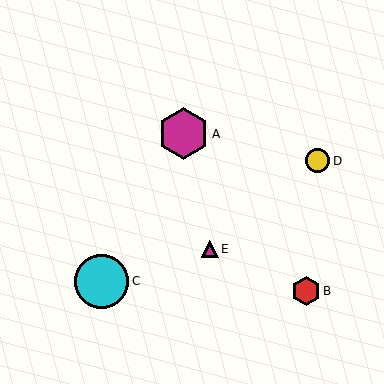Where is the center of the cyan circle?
The center of the cyan circle is at (102, 281).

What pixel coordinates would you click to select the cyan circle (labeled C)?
Click at (102, 281) to select the cyan circle C.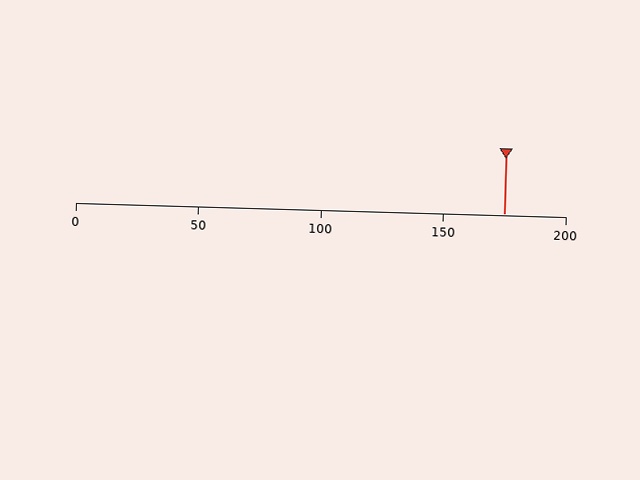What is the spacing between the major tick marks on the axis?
The major ticks are spaced 50 apart.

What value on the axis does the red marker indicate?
The marker indicates approximately 175.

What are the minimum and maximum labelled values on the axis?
The axis runs from 0 to 200.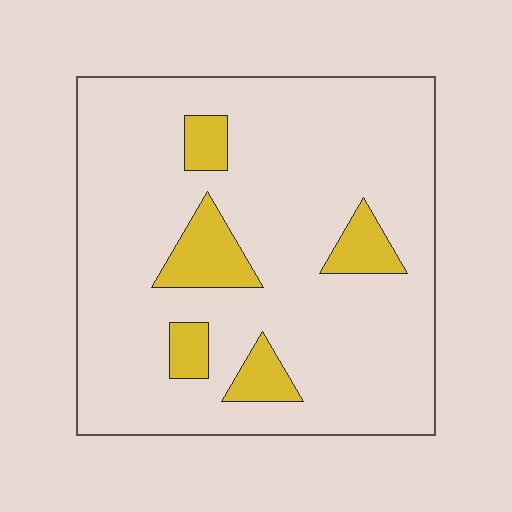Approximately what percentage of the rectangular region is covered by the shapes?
Approximately 15%.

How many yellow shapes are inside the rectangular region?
5.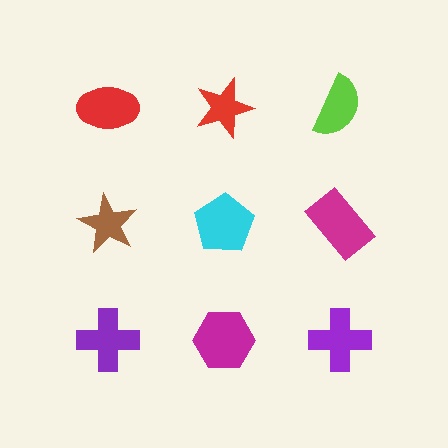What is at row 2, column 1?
A brown star.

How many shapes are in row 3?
3 shapes.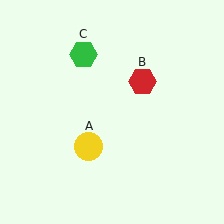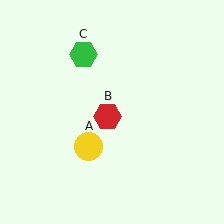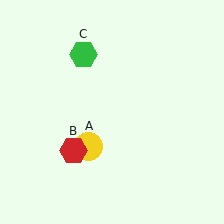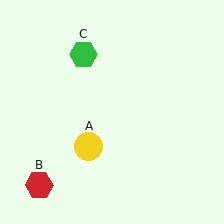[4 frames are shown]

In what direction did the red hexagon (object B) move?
The red hexagon (object B) moved down and to the left.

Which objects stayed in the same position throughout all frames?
Yellow circle (object A) and green hexagon (object C) remained stationary.